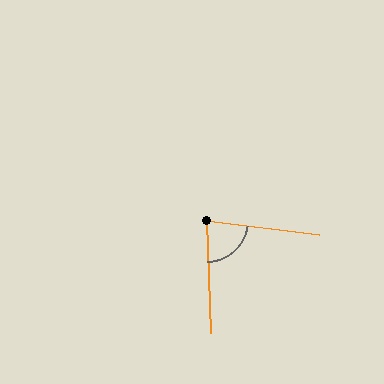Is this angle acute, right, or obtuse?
It is acute.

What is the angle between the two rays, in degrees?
Approximately 81 degrees.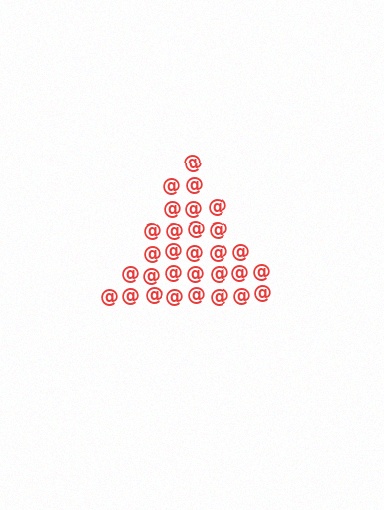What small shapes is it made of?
It is made of small at signs.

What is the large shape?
The large shape is a triangle.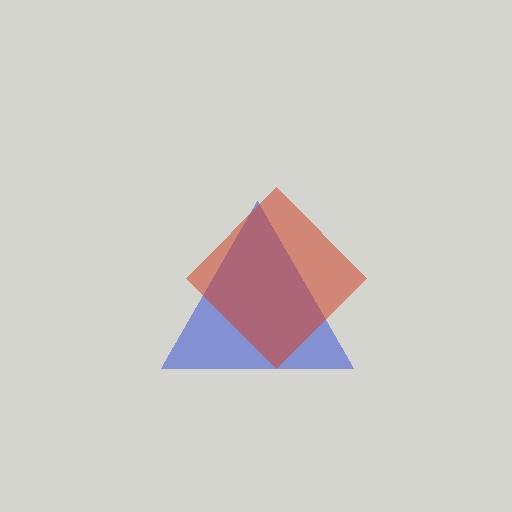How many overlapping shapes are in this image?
There are 2 overlapping shapes in the image.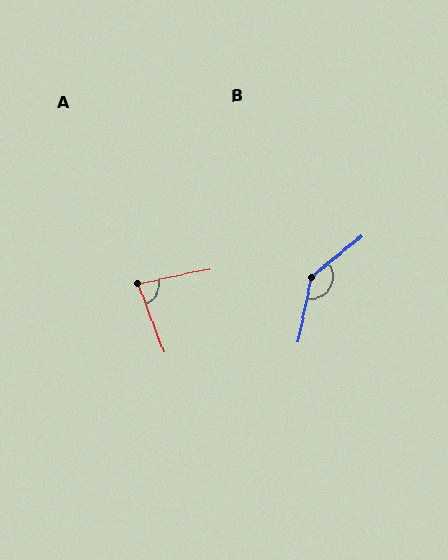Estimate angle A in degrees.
Approximately 81 degrees.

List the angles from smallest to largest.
A (81°), B (140°).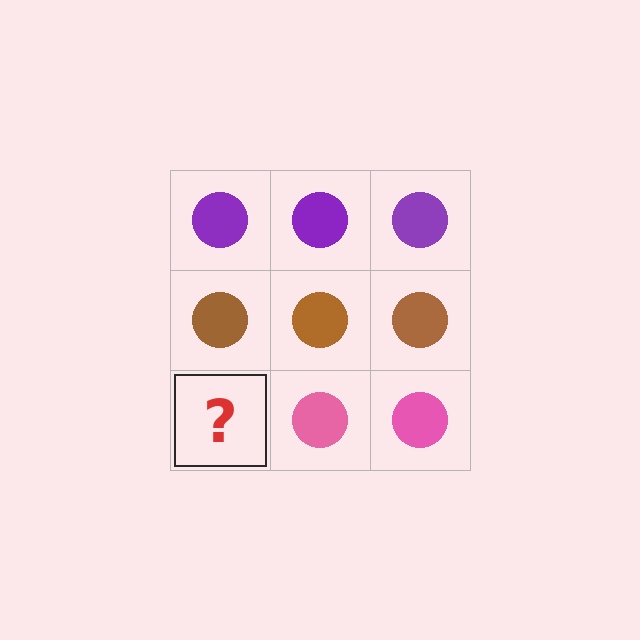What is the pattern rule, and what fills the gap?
The rule is that each row has a consistent color. The gap should be filled with a pink circle.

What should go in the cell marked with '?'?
The missing cell should contain a pink circle.